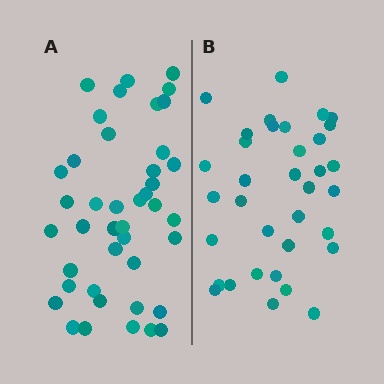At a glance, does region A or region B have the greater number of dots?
Region A (the left region) has more dots.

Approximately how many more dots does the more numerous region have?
Region A has roughly 8 or so more dots than region B.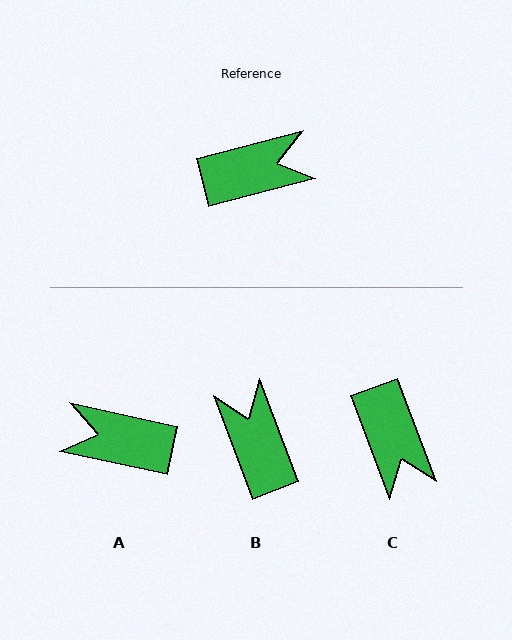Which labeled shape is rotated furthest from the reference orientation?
A, about 153 degrees away.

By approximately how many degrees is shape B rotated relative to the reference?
Approximately 96 degrees counter-clockwise.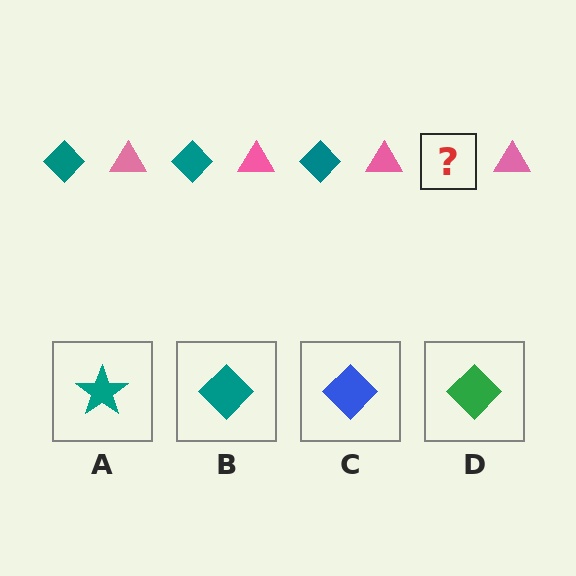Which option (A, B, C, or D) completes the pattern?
B.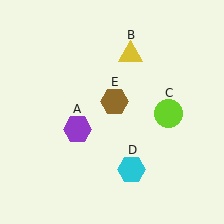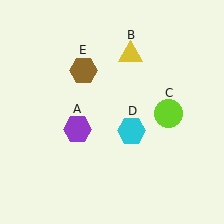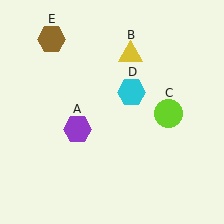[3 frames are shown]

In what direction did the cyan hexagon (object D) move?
The cyan hexagon (object D) moved up.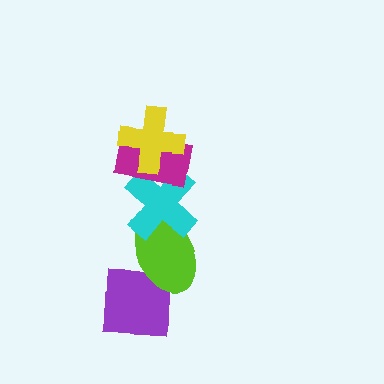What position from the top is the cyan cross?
The cyan cross is 3rd from the top.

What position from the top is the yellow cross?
The yellow cross is 1st from the top.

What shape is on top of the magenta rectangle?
The yellow cross is on top of the magenta rectangle.